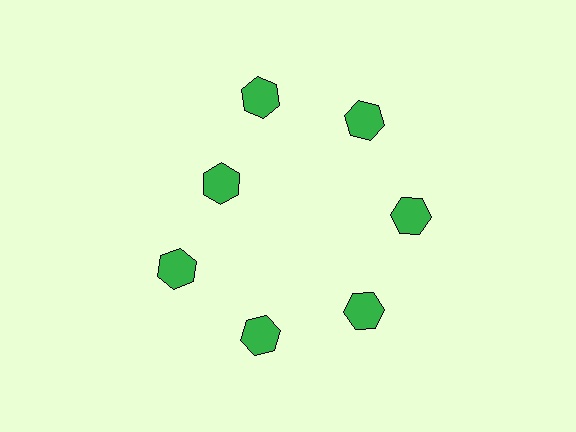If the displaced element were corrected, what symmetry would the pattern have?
It would have 7-fold rotational symmetry — the pattern would map onto itself every 51 degrees.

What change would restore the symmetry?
The symmetry would be restored by moving it outward, back onto the ring so that all 7 hexagons sit at equal angles and equal distance from the center.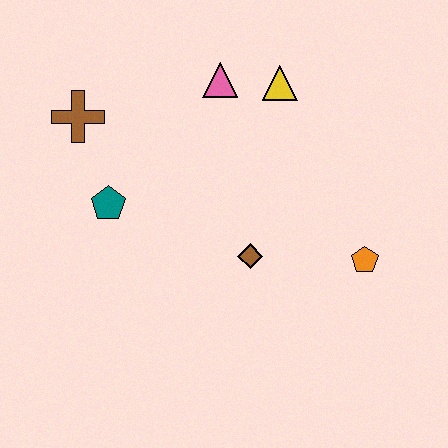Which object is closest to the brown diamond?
The orange pentagon is closest to the brown diamond.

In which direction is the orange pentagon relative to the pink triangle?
The orange pentagon is below the pink triangle.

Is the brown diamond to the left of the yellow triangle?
Yes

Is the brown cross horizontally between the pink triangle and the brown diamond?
No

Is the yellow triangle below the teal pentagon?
No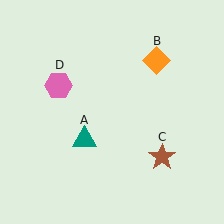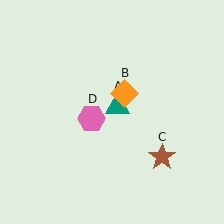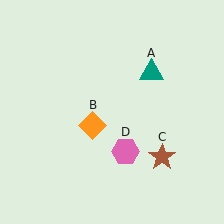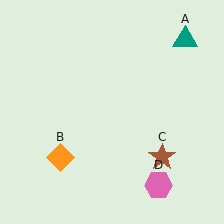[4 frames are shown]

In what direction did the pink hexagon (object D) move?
The pink hexagon (object D) moved down and to the right.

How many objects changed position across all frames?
3 objects changed position: teal triangle (object A), orange diamond (object B), pink hexagon (object D).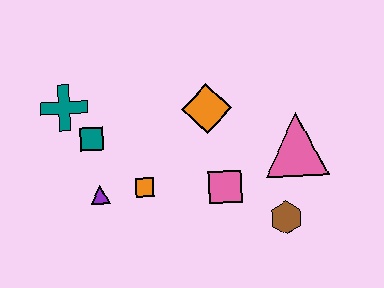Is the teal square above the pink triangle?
Yes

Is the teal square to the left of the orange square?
Yes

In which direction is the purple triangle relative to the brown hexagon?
The purple triangle is to the left of the brown hexagon.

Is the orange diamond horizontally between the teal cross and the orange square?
No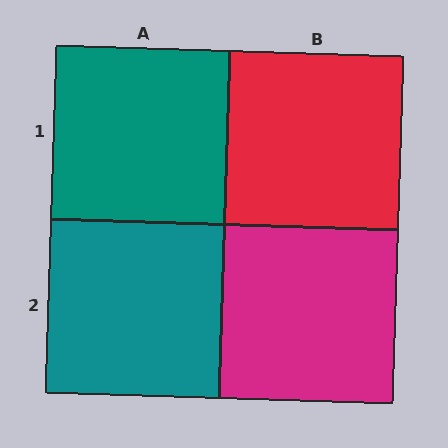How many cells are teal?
2 cells are teal.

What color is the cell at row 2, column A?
Teal.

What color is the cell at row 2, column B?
Magenta.